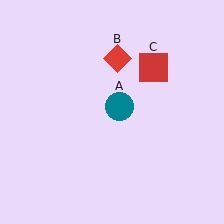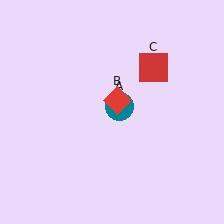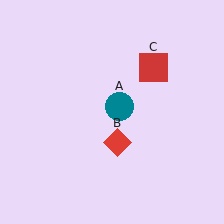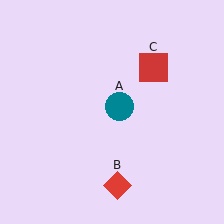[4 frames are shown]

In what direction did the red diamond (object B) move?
The red diamond (object B) moved down.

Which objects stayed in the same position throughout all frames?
Teal circle (object A) and red square (object C) remained stationary.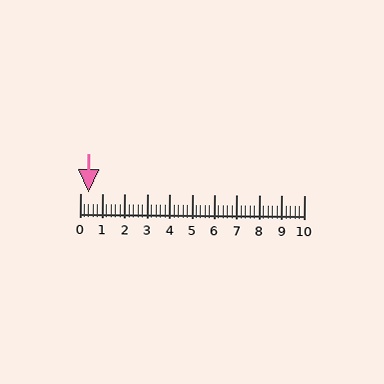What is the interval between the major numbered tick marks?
The major tick marks are spaced 1 units apart.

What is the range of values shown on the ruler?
The ruler shows values from 0 to 10.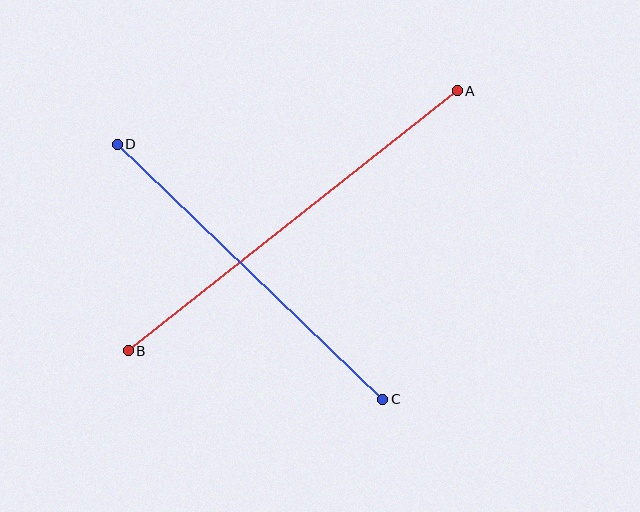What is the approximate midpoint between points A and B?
The midpoint is at approximately (293, 221) pixels.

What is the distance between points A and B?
The distance is approximately 419 pixels.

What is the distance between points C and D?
The distance is approximately 368 pixels.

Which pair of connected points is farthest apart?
Points A and B are farthest apart.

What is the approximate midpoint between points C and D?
The midpoint is at approximately (250, 272) pixels.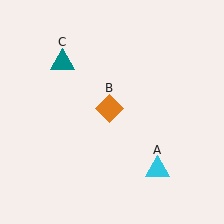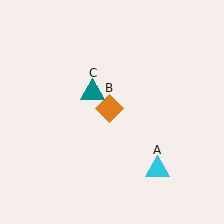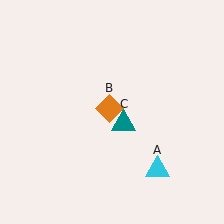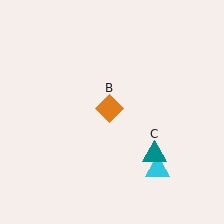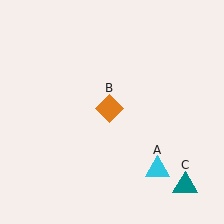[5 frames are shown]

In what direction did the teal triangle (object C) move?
The teal triangle (object C) moved down and to the right.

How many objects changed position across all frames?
1 object changed position: teal triangle (object C).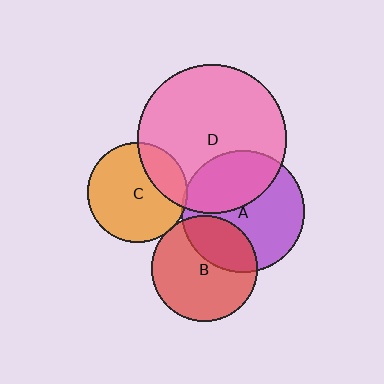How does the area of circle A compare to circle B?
Approximately 1.3 times.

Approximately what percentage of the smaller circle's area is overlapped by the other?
Approximately 35%.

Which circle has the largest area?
Circle D (pink).